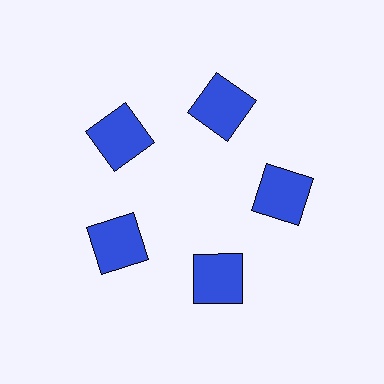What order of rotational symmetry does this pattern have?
This pattern has 5-fold rotational symmetry.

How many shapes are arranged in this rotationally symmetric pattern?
There are 5 shapes, arranged in 5 groups of 1.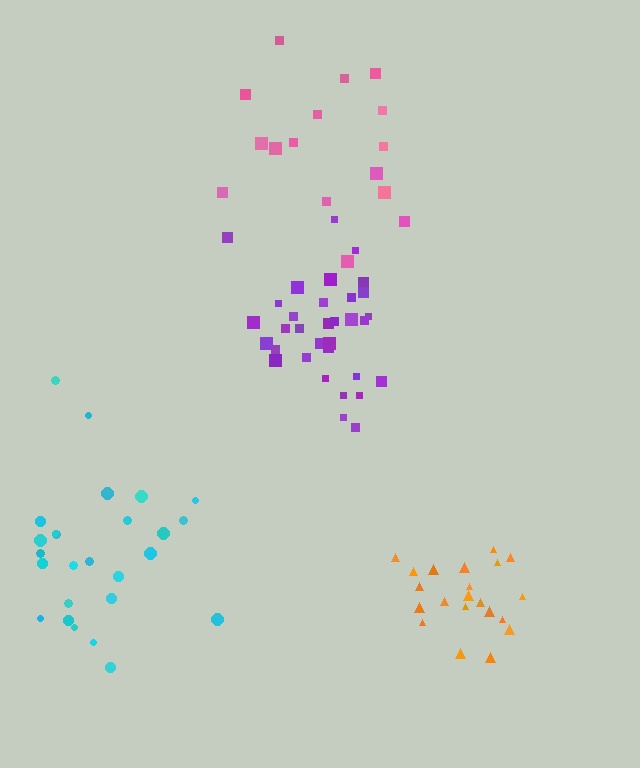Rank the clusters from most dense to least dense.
purple, orange, cyan, pink.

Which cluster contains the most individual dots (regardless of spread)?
Purple (34).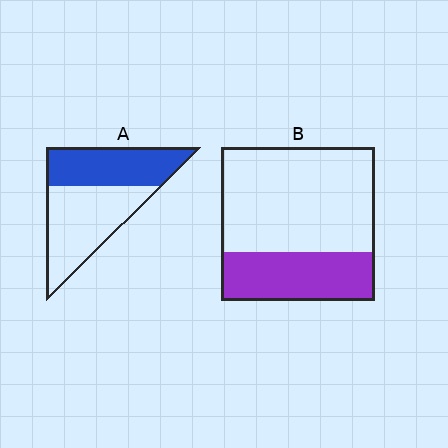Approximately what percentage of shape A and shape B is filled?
A is approximately 45% and B is approximately 30%.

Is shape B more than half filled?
No.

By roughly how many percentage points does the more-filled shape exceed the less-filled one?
By roughly 10 percentage points (A over B).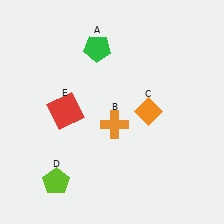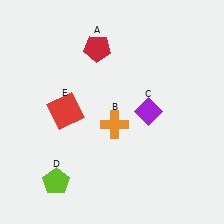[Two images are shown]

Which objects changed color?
A changed from green to red. C changed from orange to purple.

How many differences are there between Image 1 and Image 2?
There are 2 differences between the two images.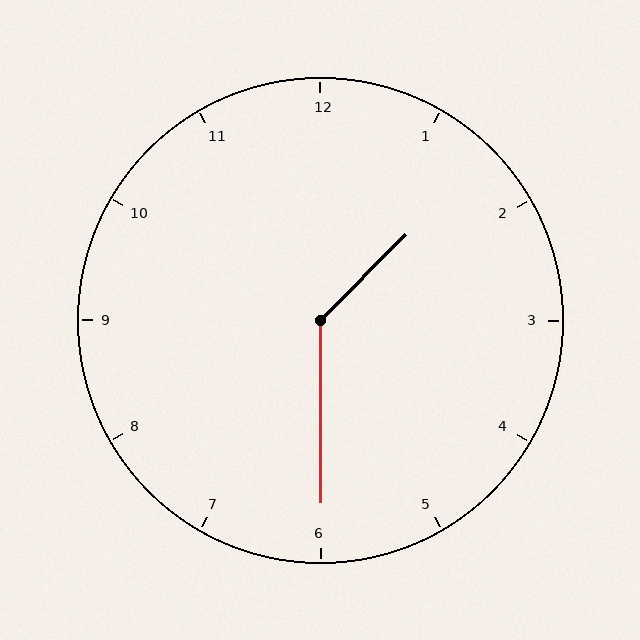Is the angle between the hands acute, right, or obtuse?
It is obtuse.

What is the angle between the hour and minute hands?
Approximately 135 degrees.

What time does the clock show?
1:30.